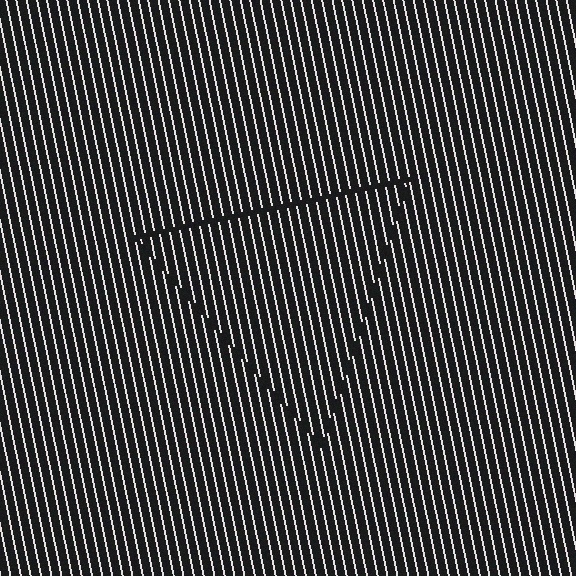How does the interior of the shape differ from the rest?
The interior of the shape contains the same grating, shifted by half a period — the contour is defined by the phase discontinuity where line-ends from the inner and outer gratings abut.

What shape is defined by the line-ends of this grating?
An illusory triangle. The interior of the shape contains the same grating, shifted by half a period — the contour is defined by the phase discontinuity where line-ends from the inner and outer gratings abut.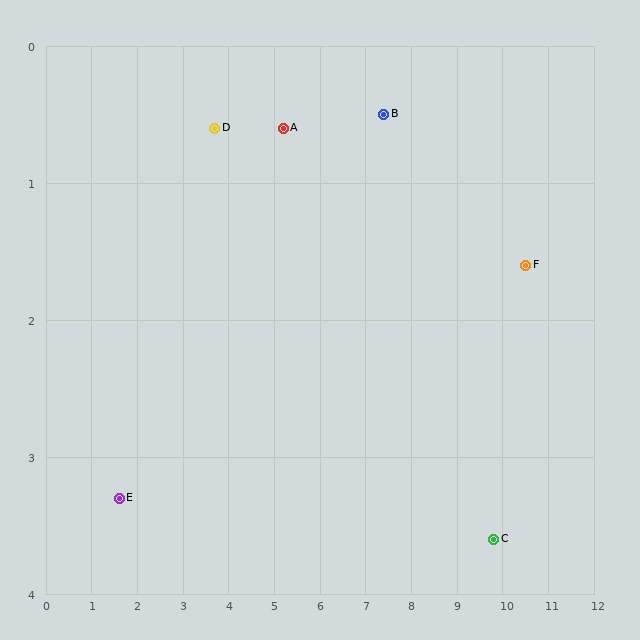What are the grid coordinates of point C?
Point C is at approximately (9.8, 3.6).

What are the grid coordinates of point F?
Point F is at approximately (10.5, 1.6).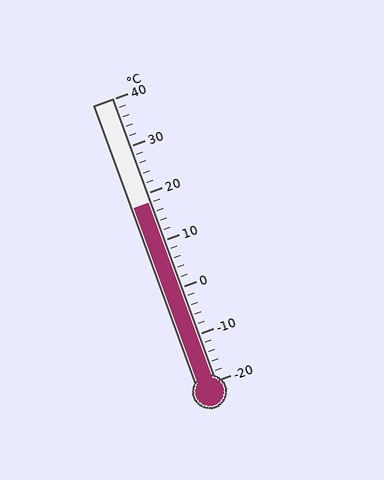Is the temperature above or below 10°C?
The temperature is above 10°C.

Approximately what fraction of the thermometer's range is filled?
The thermometer is filled to approximately 65% of its range.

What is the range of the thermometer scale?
The thermometer scale ranges from -20°C to 40°C.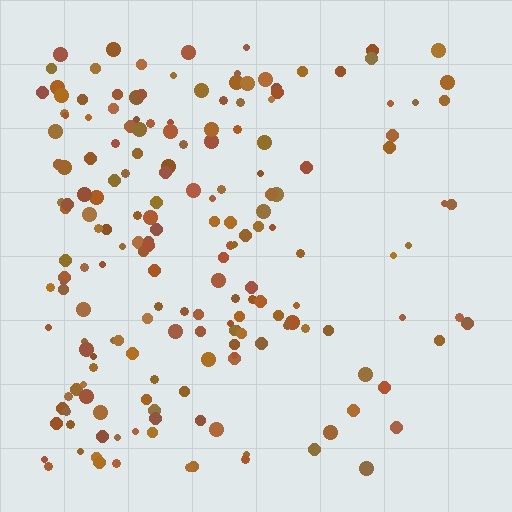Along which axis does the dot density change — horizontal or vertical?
Horizontal.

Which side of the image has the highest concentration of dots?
The left.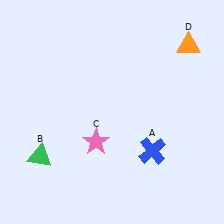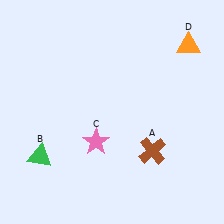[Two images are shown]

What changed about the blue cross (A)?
In Image 1, A is blue. In Image 2, it changed to brown.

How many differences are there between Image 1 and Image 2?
There is 1 difference between the two images.